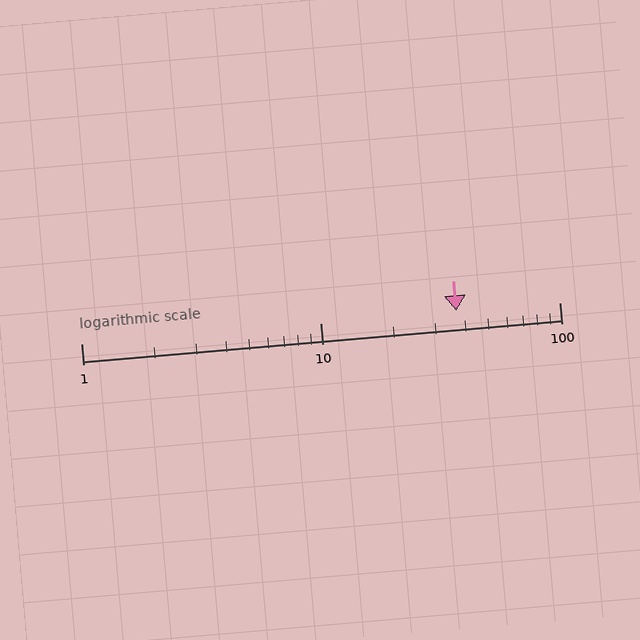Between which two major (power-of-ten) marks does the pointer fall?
The pointer is between 10 and 100.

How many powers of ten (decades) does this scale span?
The scale spans 2 decades, from 1 to 100.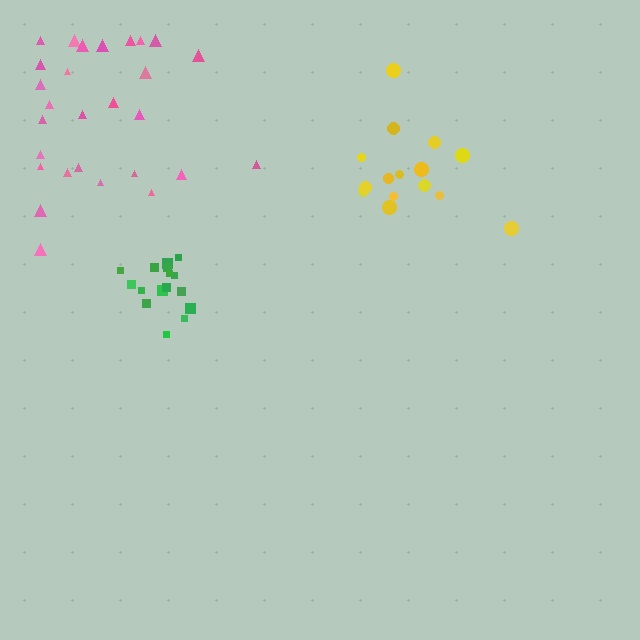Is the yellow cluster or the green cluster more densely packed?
Green.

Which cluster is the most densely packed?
Green.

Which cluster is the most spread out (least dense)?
Pink.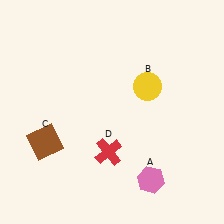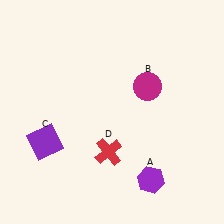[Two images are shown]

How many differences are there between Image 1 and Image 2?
There are 3 differences between the two images.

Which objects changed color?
A changed from pink to purple. B changed from yellow to magenta. C changed from brown to purple.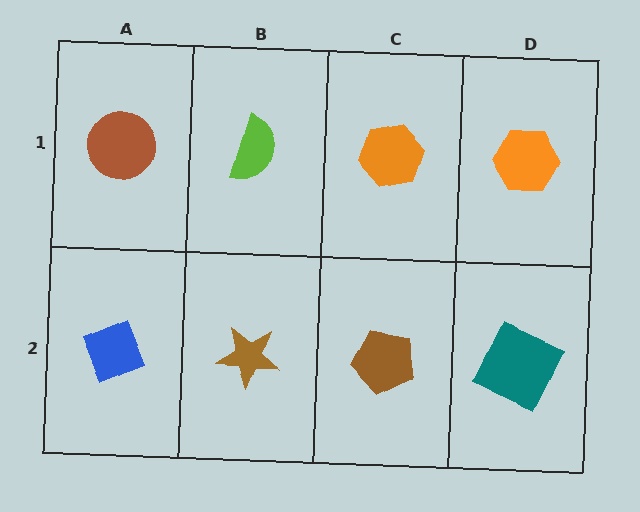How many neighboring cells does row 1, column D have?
2.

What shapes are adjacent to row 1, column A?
A blue diamond (row 2, column A), a lime semicircle (row 1, column B).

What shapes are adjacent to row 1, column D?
A teal square (row 2, column D), an orange hexagon (row 1, column C).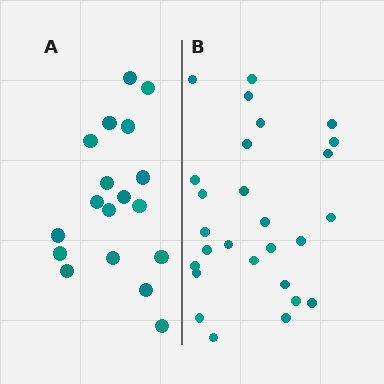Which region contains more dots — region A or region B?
Region B (the right region) has more dots.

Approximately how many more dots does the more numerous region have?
Region B has roughly 8 or so more dots than region A.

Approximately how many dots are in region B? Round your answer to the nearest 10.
About 30 dots. (The exact count is 27, which rounds to 30.)